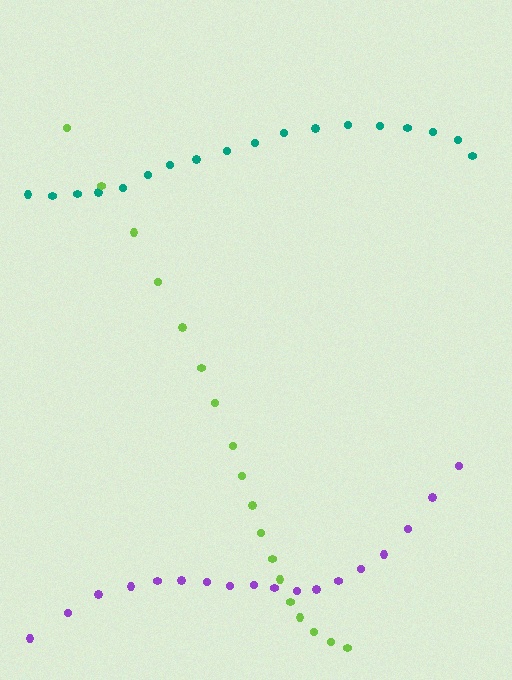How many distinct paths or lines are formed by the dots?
There are 3 distinct paths.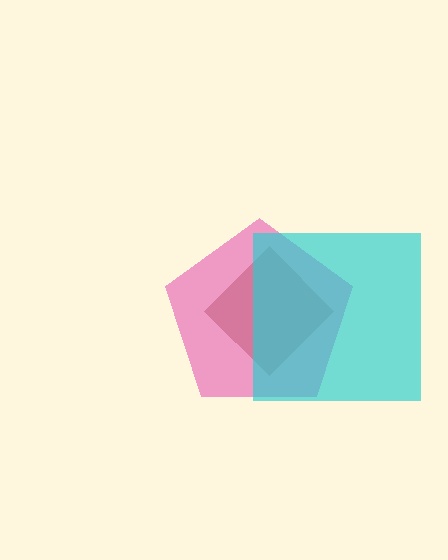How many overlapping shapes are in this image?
There are 3 overlapping shapes in the image.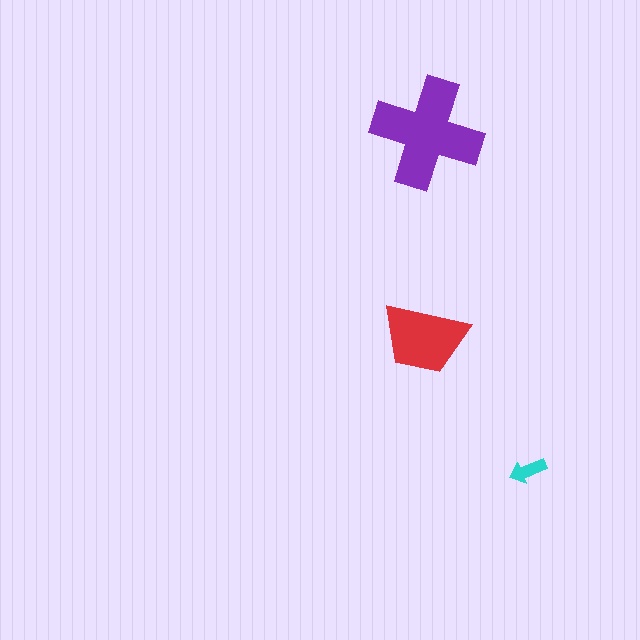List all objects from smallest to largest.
The cyan arrow, the red trapezoid, the purple cross.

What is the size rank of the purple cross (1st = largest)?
1st.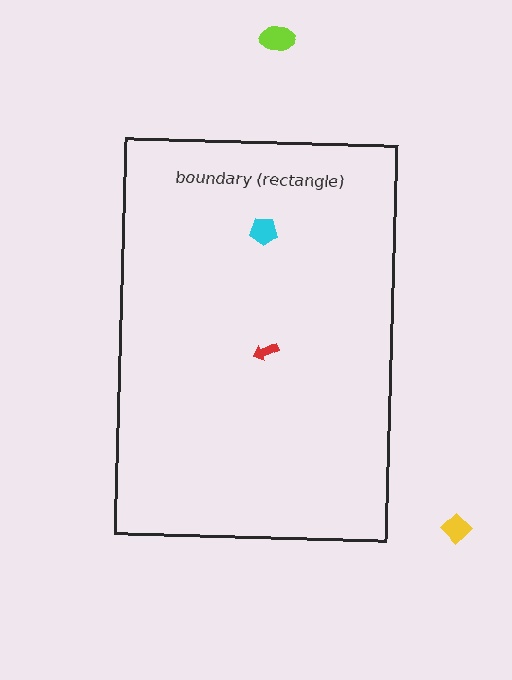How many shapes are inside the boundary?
2 inside, 2 outside.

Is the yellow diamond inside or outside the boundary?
Outside.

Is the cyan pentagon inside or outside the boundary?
Inside.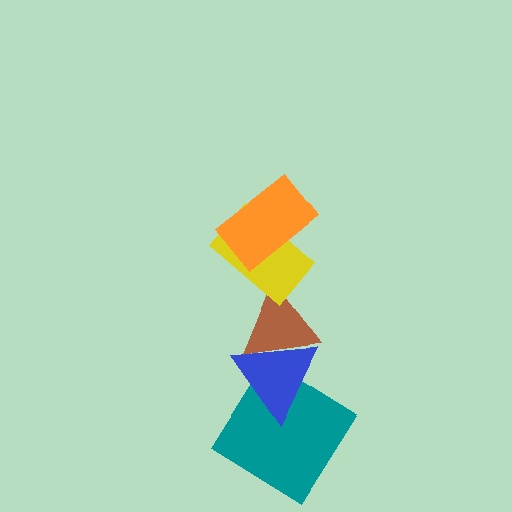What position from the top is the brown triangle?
The brown triangle is 3rd from the top.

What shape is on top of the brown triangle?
The yellow rectangle is on top of the brown triangle.